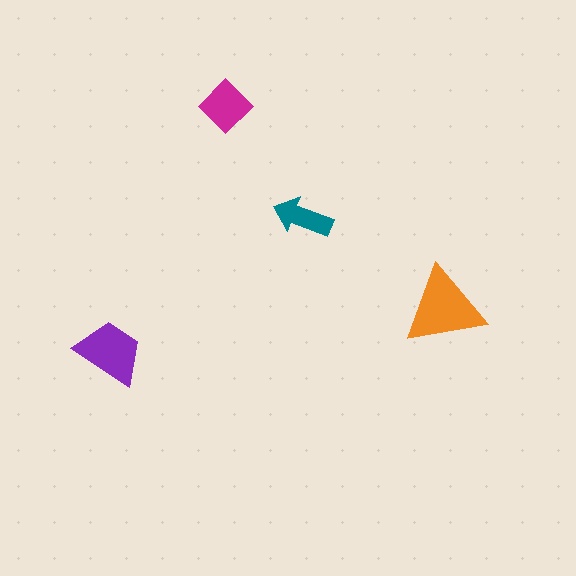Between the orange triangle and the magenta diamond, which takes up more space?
The orange triangle.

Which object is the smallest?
The teal arrow.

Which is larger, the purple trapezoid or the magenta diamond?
The purple trapezoid.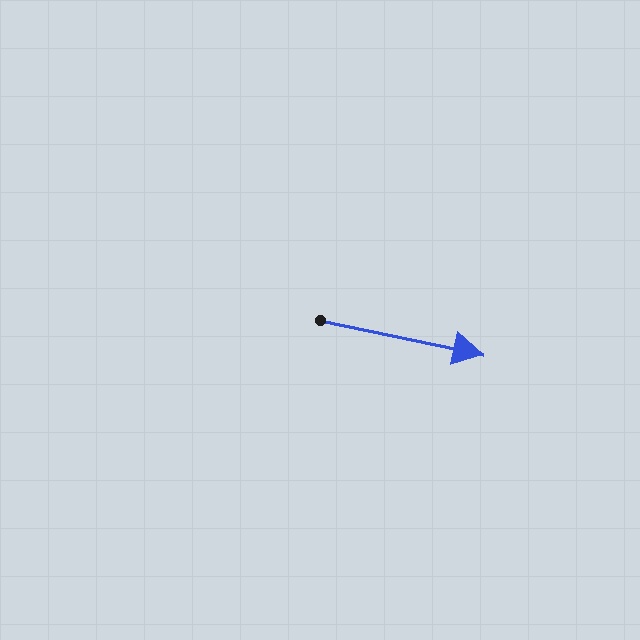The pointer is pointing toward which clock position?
Roughly 3 o'clock.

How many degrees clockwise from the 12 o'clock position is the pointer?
Approximately 102 degrees.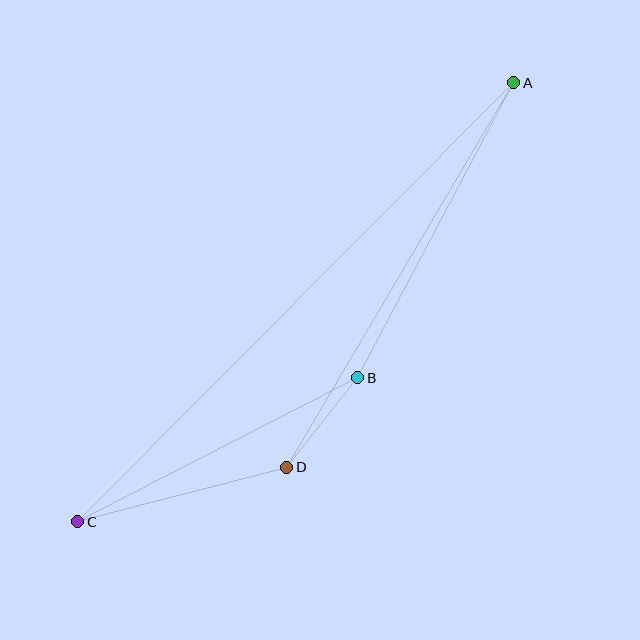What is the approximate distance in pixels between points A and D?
The distance between A and D is approximately 446 pixels.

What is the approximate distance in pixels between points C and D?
The distance between C and D is approximately 216 pixels.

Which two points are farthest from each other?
Points A and C are farthest from each other.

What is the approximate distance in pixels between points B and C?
The distance between B and C is approximately 315 pixels.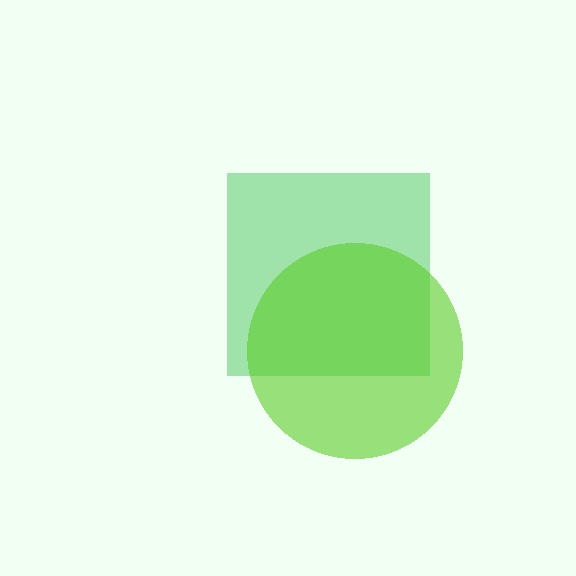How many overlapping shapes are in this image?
There are 2 overlapping shapes in the image.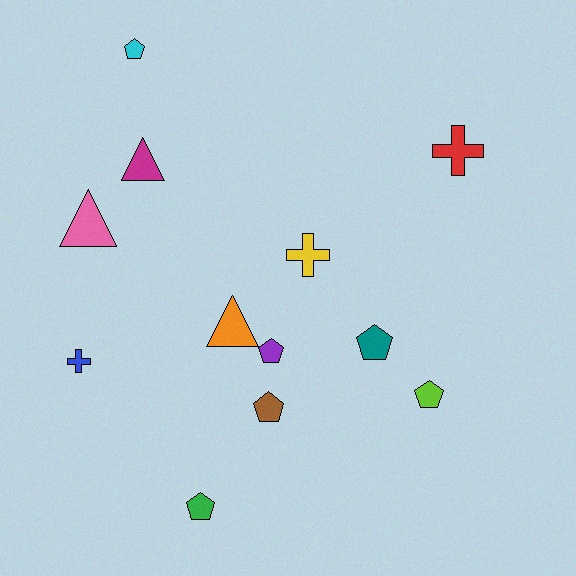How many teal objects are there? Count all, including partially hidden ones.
There is 1 teal object.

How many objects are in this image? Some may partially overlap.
There are 12 objects.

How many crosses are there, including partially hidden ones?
There are 3 crosses.